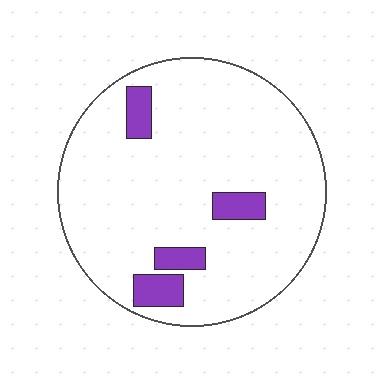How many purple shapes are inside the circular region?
4.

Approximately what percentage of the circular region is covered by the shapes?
Approximately 10%.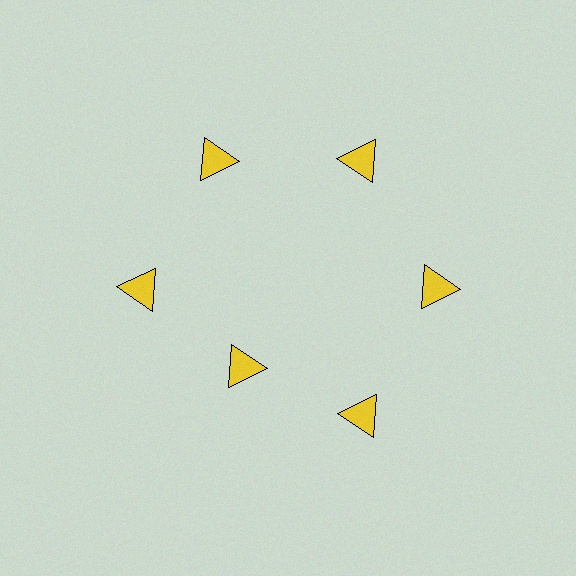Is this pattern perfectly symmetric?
No. The 6 yellow triangles are arranged in a ring, but one element near the 7 o'clock position is pulled inward toward the center, breaking the 6-fold rotational symmetry.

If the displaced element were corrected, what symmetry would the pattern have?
It would have 6-fold rotational symmetry — the pattern would map onto itself every 60 degrees.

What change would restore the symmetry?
The symmetry would be restored by moving it outward, back onto the ring so that all 6 triangles sit at equal angles and equal distance from the center.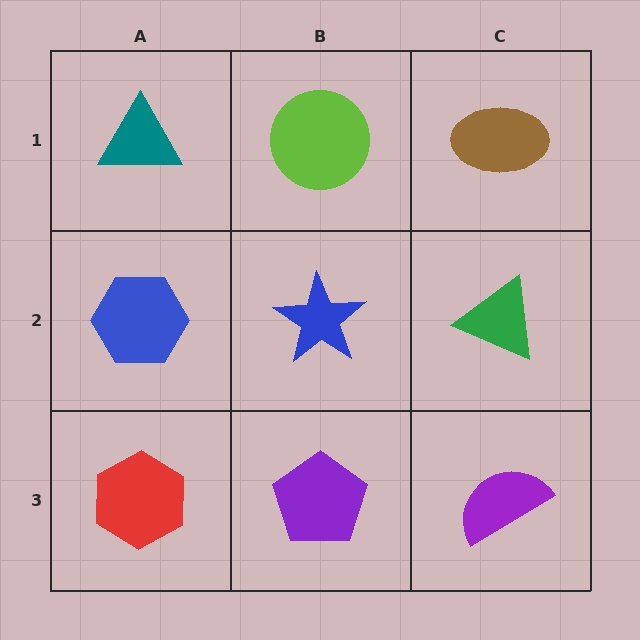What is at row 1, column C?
A brown ellipse.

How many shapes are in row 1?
3 shapes.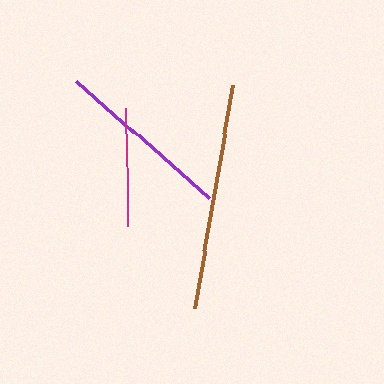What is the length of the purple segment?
The purple segment is approximately 177 pixels long.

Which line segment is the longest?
The brown line is the longest at approximately 227 pixels.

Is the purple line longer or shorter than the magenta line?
The purple line is longer than the magenta line.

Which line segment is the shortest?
The magenta line is the shortest at approximately 118 pixels.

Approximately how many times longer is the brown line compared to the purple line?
The brown line is approximately 1.3 times the length of the purple line.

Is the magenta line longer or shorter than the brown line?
The brown line is longer than the magenta line.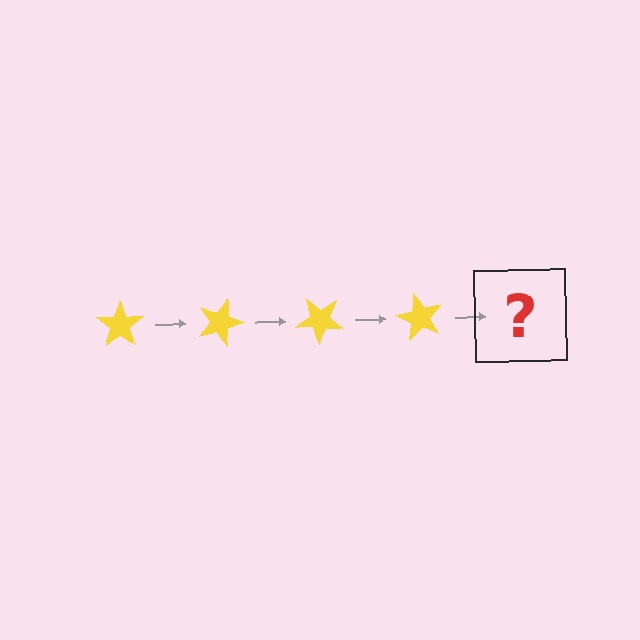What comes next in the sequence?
The next element should be a yellow star rotated 80 degrees.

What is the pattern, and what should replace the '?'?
The pattern is that the star rotates 20 degrees each step. The '?' should be a yellow star rotated 80 degrees.